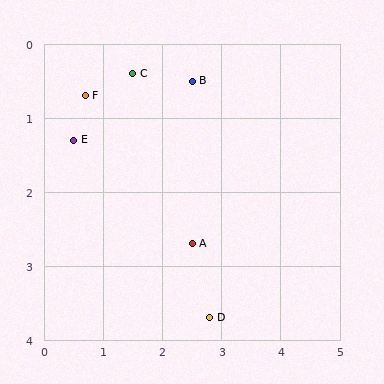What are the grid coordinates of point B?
Point B is at approximately (2.5, 0.5).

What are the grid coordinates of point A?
Point A is at approximately (2.5, 2.7).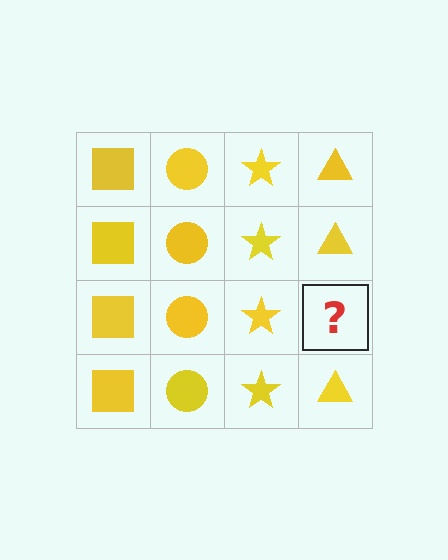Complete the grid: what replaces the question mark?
The question mark should be replaced with a yellow triangle.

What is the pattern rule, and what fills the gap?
The rule is that each column has a consistent shape. The gap should be filled with a yellow triangle.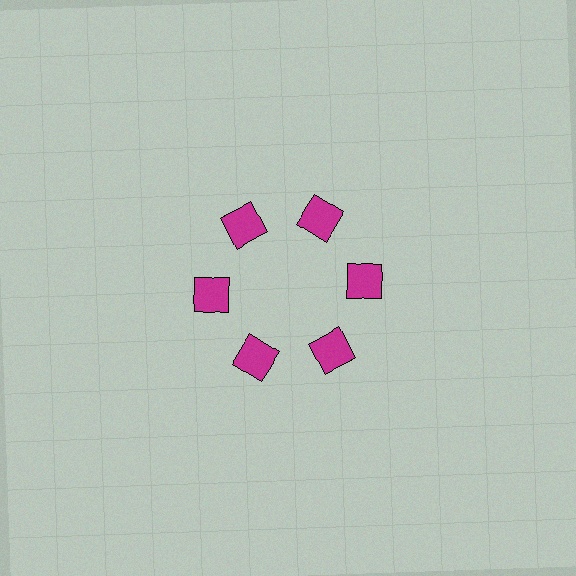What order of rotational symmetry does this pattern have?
This pattern has 6-fold rotational symmetry.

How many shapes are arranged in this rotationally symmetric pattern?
There are 6 shapes, arranged in 6 groups of 1.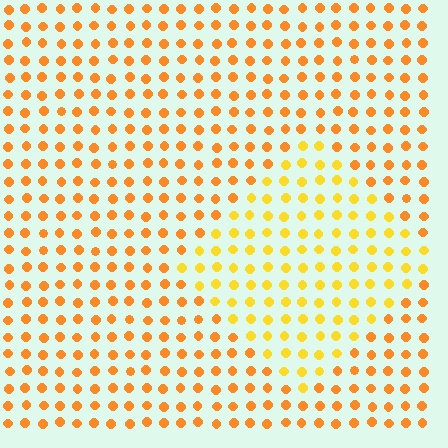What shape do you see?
I see a diamond.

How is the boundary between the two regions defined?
The boundary is defined purely by a slight shift in hue (about 23 degrees). Spacing, size, and orientation are identical on both sides.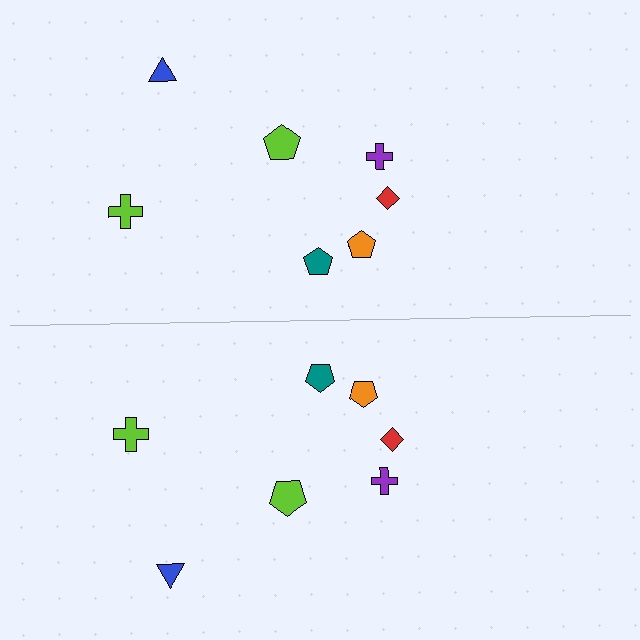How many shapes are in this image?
There are 14 shapes in this image.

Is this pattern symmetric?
Yes, this pattern has bilateral (reflection) symmetry.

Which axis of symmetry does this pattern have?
The pattern has a horizontal axis of symmetry running through the center of the image.